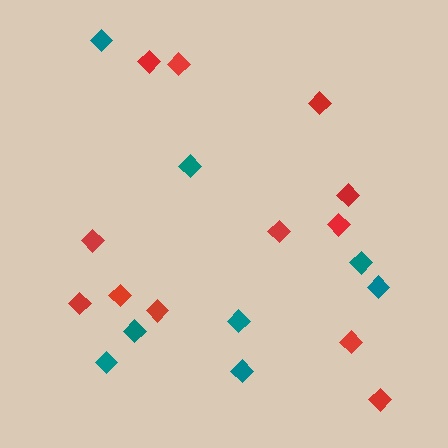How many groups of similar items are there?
There are 2 groups: one group of red diamonds (12) and one group of teal diamonds (8).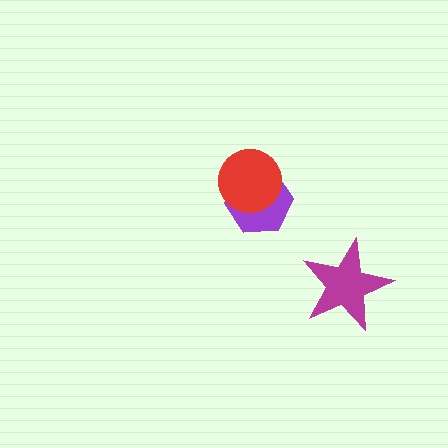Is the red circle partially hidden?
No, no other shape covers it.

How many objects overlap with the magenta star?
0 objects overlap with the magenta star.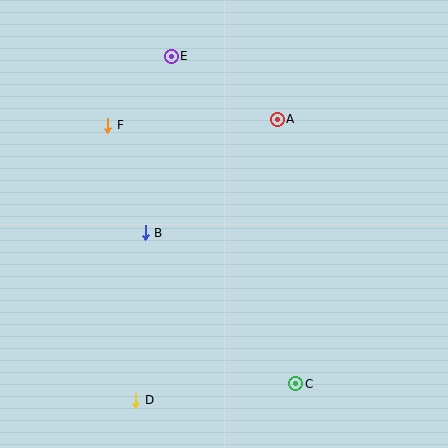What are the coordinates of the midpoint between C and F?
The midpoint between C and F is at (202, 255).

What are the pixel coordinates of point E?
Point E is at (171, 56).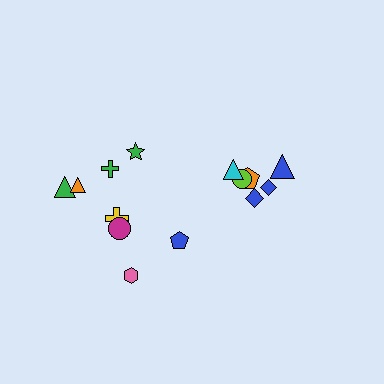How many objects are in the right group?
There are 6 objects.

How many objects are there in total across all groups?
There are 14 objects.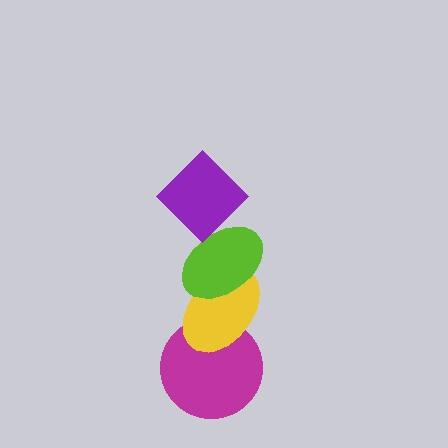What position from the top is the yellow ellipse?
The yellow ellipse is 3rd from the top.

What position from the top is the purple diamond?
The purple diamond is 1st from the top.